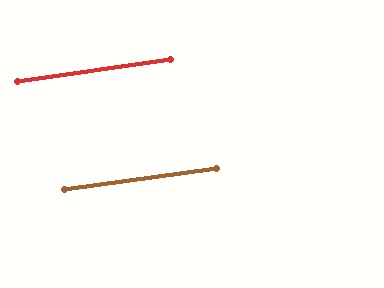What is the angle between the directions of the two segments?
Approximately 1 degree.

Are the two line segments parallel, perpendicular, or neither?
Parallel — their directions differ by only 0.5°.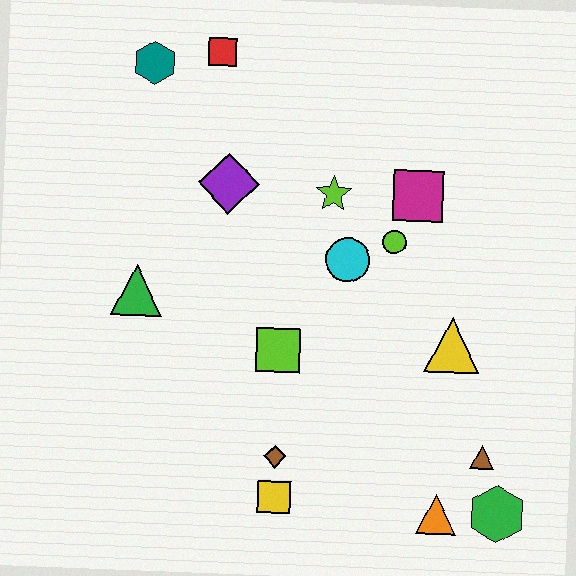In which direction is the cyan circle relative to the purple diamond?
The cyan circle is to the right of the purple diamond.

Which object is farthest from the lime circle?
The teal hexagon is farthest from the lime circle.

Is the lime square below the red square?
Yes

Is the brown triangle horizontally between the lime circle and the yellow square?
No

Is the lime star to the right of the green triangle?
Yes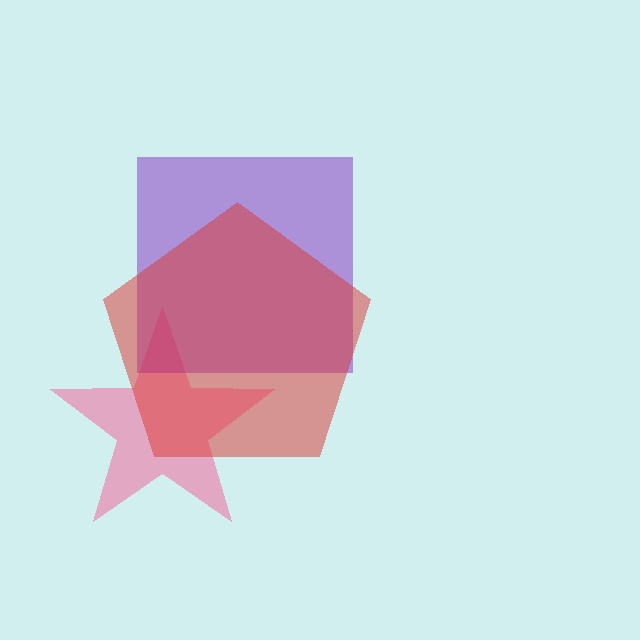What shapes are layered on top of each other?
The layered shapes are: a pink star, a purple square, a red pentagon.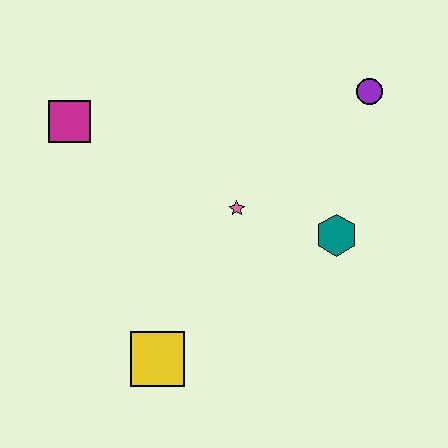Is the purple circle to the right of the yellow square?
Yes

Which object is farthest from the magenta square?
The purple circle is farthest from the magenta square.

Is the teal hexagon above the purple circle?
No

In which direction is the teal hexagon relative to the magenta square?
The teal hexagon is to the right of the magenta square.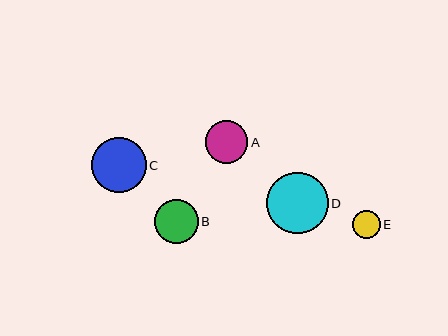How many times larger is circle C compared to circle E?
Circle C is approximately 2.0 times the size of circle E.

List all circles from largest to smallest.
From largest to smallest: D, C, B, A, E.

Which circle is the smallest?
Circle E is the smallest with a size of approximately 28 pixels.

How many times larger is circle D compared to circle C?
Circle D is approximately 1.1 times the size of circle C.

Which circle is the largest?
Circle D is the largest with a size of approximately 61 pixels.